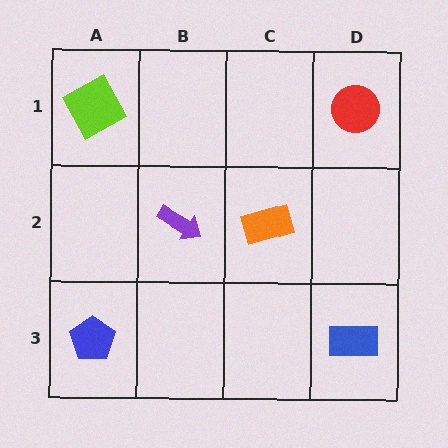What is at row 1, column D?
A red circle.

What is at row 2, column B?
A purple arrow.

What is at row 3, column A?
A blue pentagon.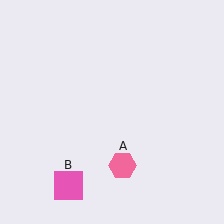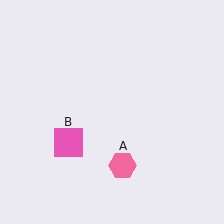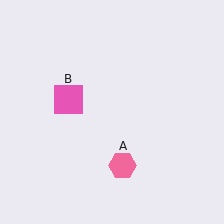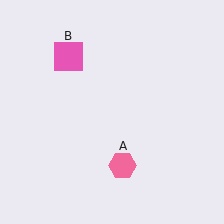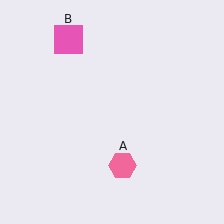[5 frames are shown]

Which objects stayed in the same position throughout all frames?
Pink hexagon (object A) remained stationary.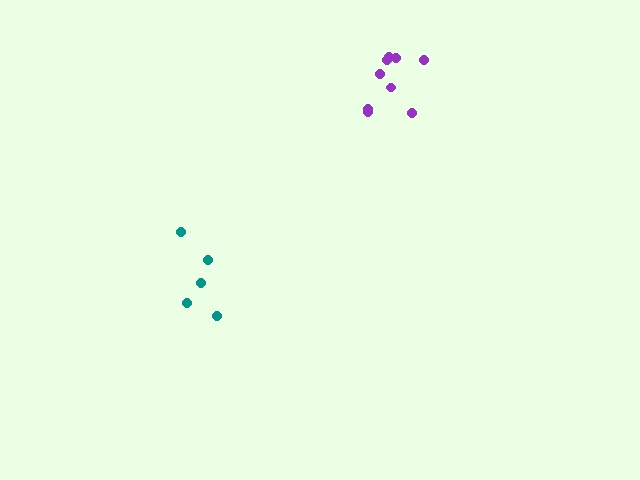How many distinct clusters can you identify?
There are 2 distinct clusters.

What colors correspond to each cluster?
The clusters are colored: purple, teal.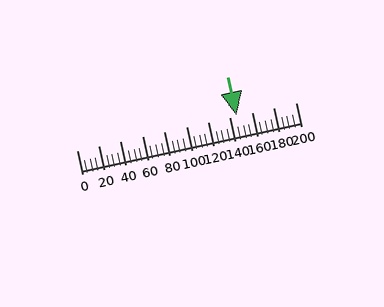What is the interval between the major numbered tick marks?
The major tick marks are spaced 20 units apart.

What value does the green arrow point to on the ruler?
The green arrow points to approximately 146.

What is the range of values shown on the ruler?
The ruler shows values from 0 to 200.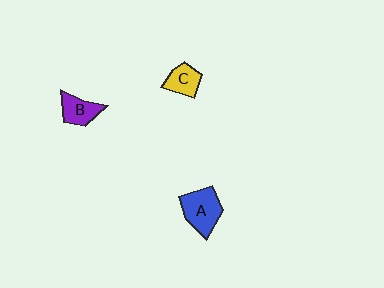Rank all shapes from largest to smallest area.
From largest to smallest: A (blue), B (purple), C (yellow).